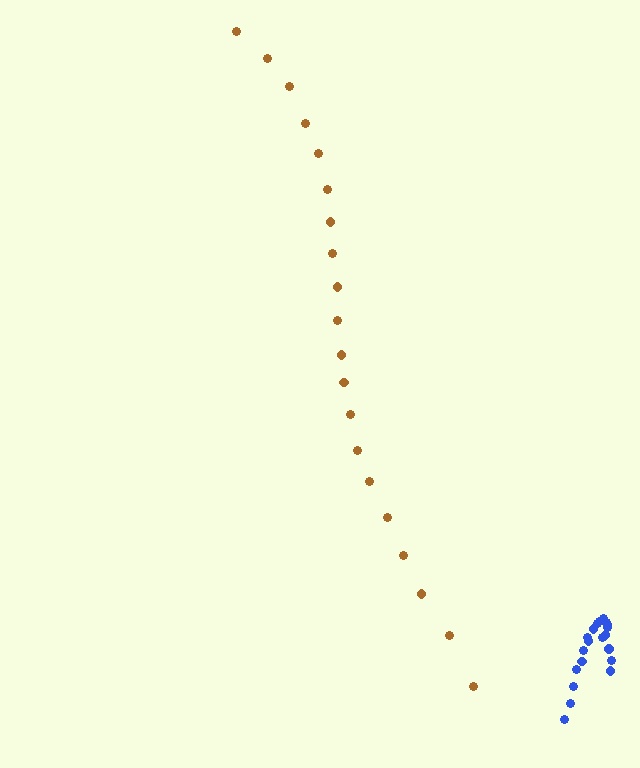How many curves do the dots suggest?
There are 2 distinct paths.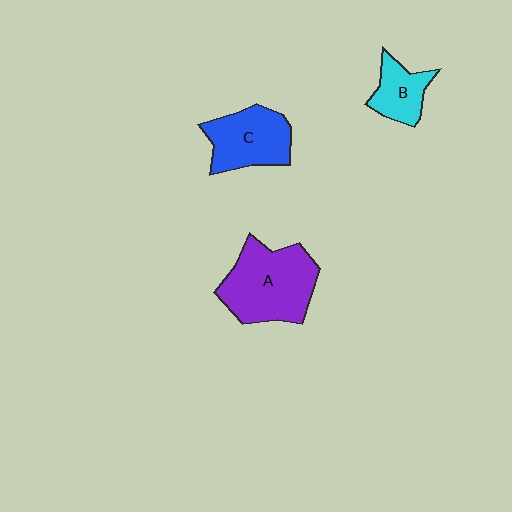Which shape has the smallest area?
Shape B (cyan).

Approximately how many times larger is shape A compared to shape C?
Approximately 1.4 times.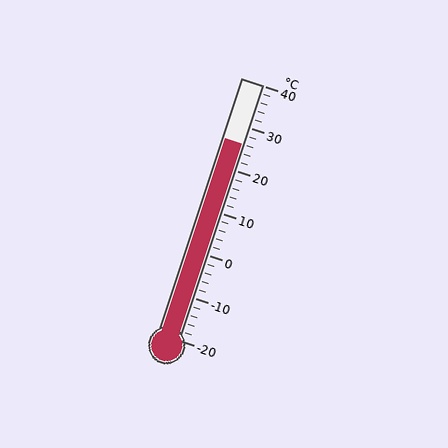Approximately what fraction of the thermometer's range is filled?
The thermometer is filled to approximately 75% of its range.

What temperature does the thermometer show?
The thermometer shows approximately 26°C.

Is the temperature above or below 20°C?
The temperature is above 20°C.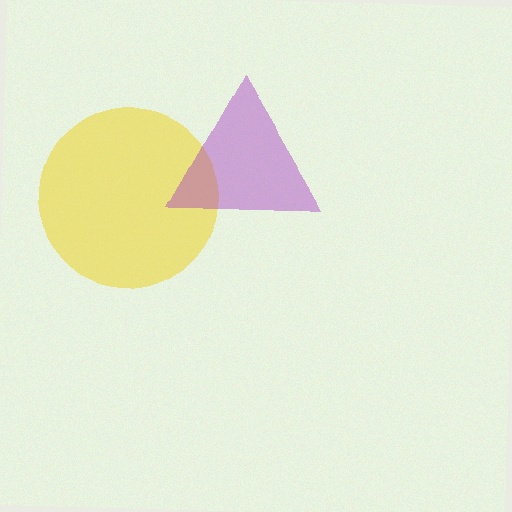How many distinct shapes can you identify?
There are 2 distinct shapes: a yellow circle, a purple triangle.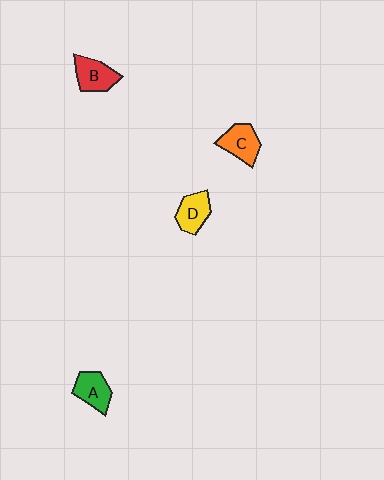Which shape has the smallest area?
Shape D (yellow).